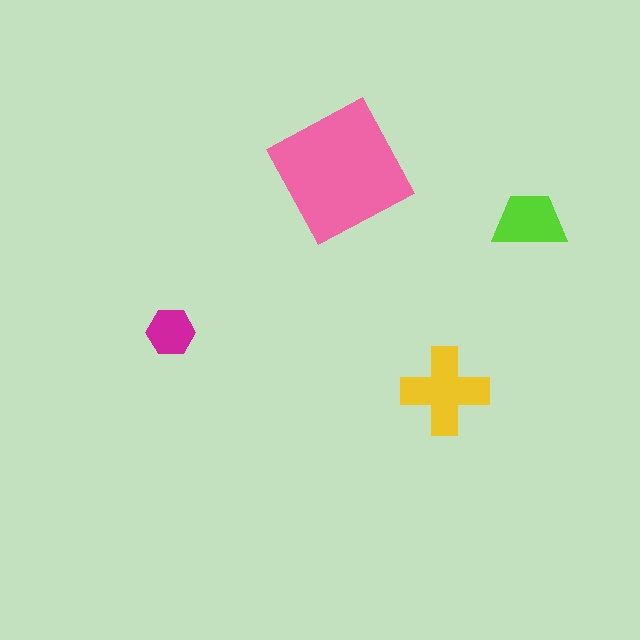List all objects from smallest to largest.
The magenta hexagon, the lime trapezoid, the yellow cross, the pink square.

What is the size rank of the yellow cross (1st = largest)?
2nd.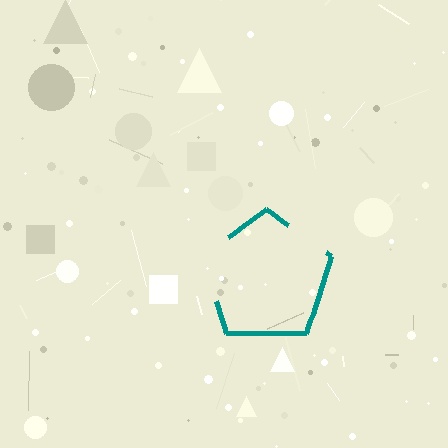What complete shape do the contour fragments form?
The contour fragments form a pentagon.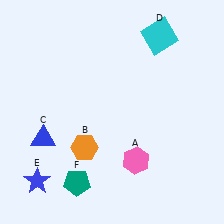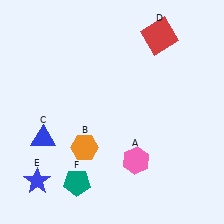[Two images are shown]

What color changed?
The square (D) changed from cyan in Image 1 to red in Image 2.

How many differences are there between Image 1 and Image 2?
There is 1 difference between the two images.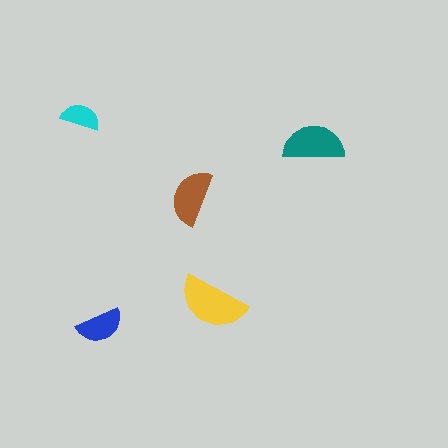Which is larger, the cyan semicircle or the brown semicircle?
The brown one.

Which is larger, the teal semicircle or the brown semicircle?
The teal one.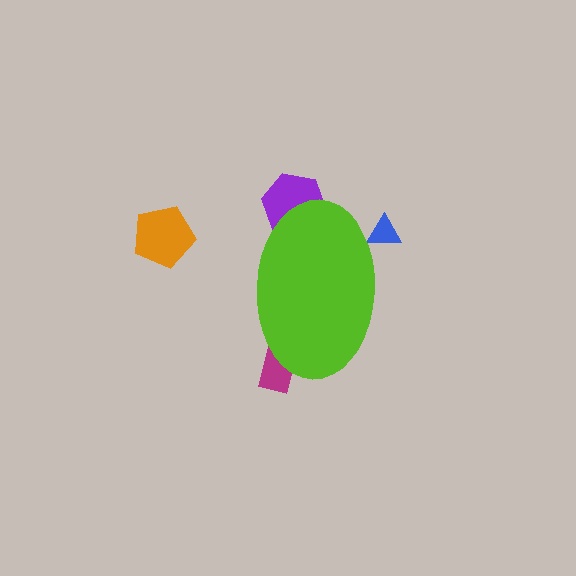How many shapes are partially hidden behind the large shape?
3 shapes are partially hidden.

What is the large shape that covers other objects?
A lime ellipse.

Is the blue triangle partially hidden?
Yes, the blue triangle is partially hidden behind the lime ellipse.